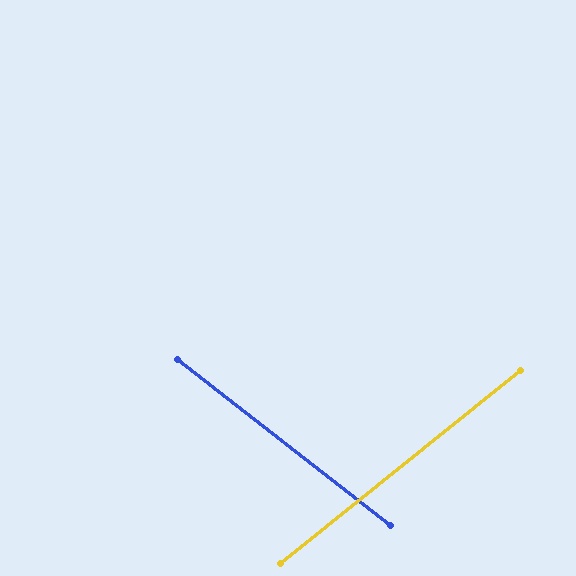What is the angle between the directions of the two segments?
Approximately 77 degrees.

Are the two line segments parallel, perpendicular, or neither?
Neither parallel nor perpendicular — they differ by about 77°.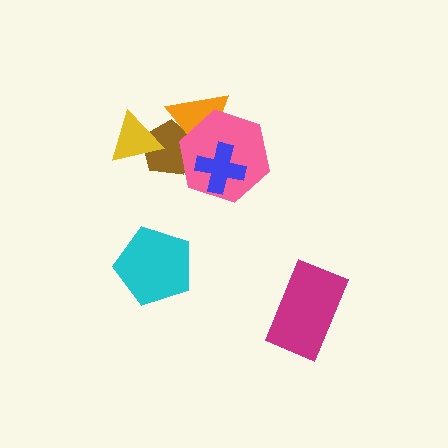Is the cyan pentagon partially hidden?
No, no other shape covers it.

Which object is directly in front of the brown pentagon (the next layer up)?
The yellow triangle is directly in front of the brown pentagon.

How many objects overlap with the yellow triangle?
1 object overlaps with the yellow triangle.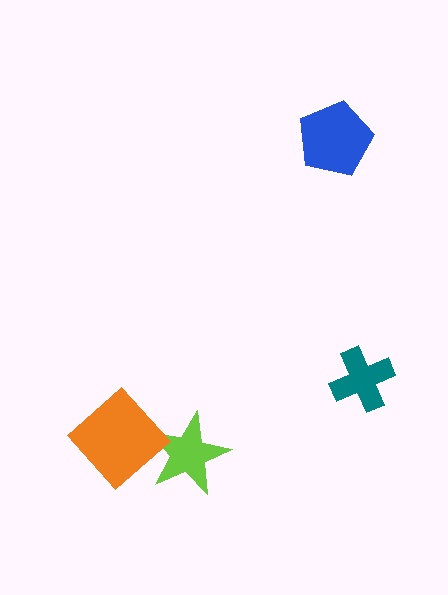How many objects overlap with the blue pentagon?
0 objects overlap with the blue pentagon.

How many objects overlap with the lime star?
1 object overlaps with the lime star.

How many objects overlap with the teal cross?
0 objects overlap with the teal cross.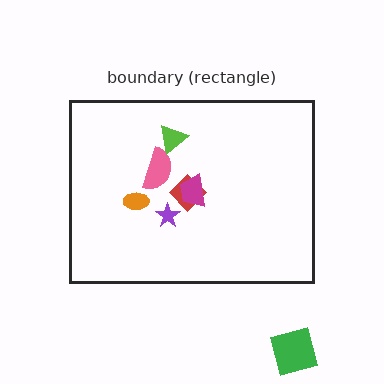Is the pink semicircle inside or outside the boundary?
Inside.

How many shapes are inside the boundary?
6 inside, 1 outside.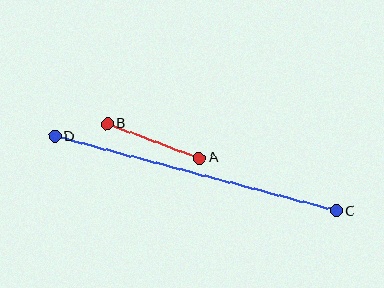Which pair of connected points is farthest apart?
Points C and D are farthest apart.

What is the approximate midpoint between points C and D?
The midpoint is at approximately (195, 174) pixels.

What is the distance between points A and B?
The distance is approximately 98 pixels.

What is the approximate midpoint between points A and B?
The midpoint is at approximately (153, 141) pixels.